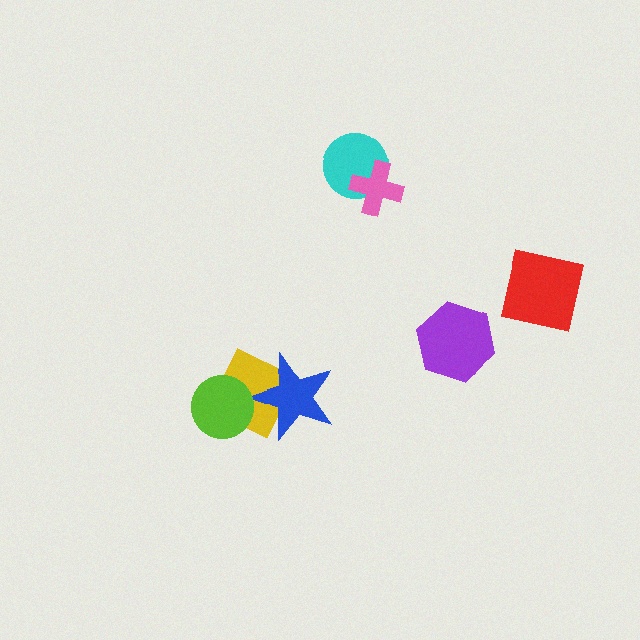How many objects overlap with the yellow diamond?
2 objects overlap with the yellow diamond.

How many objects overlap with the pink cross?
1 object overlaps with the pink cross.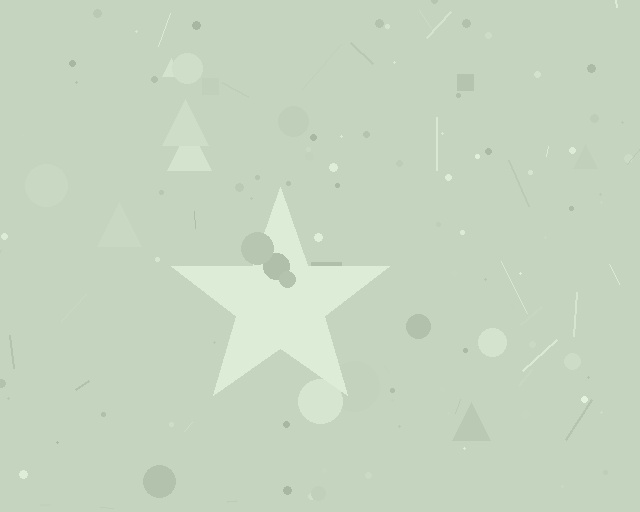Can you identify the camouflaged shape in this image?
The camouflaged shape is a star.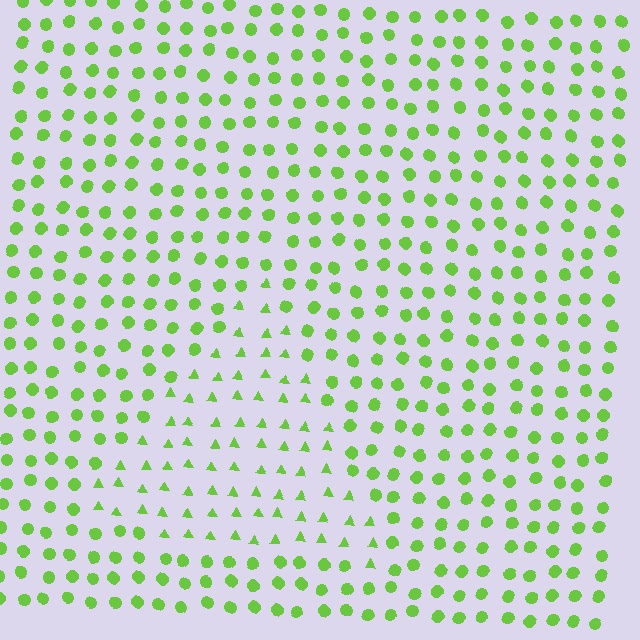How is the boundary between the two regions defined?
The boundary is defined by a change in element shape: triangles inside vs. circles outside. All elements share the same color and spacing.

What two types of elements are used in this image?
The image uses triangles inside the triangle region and circles outside it.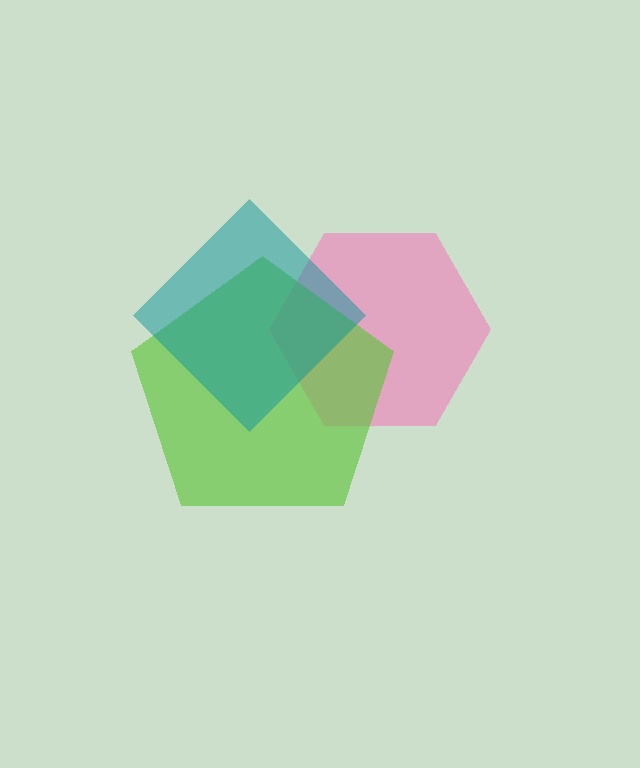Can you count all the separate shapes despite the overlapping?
Yes, there are 3 separate shapes.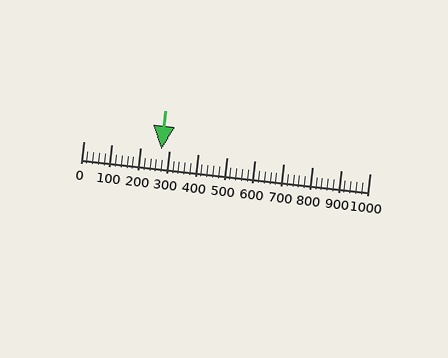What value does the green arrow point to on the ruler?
The green arrow points to approximately 274.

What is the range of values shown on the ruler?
The ruler shows values from 0 to 1000.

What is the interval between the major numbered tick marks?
The major tick marks are spaced 100 units apart.